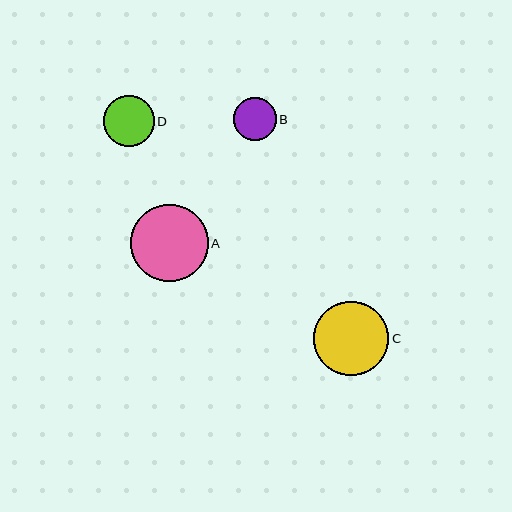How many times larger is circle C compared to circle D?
Circle C is approximately 1.5 times the size of circle D.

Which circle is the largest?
Circle A is the largest with a size of approximately 77 pixels.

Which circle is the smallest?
Circle B is the smallest with a size of approximately 43 pixels.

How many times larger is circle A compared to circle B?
Circle A is approximately 1.8 times the size of circle B.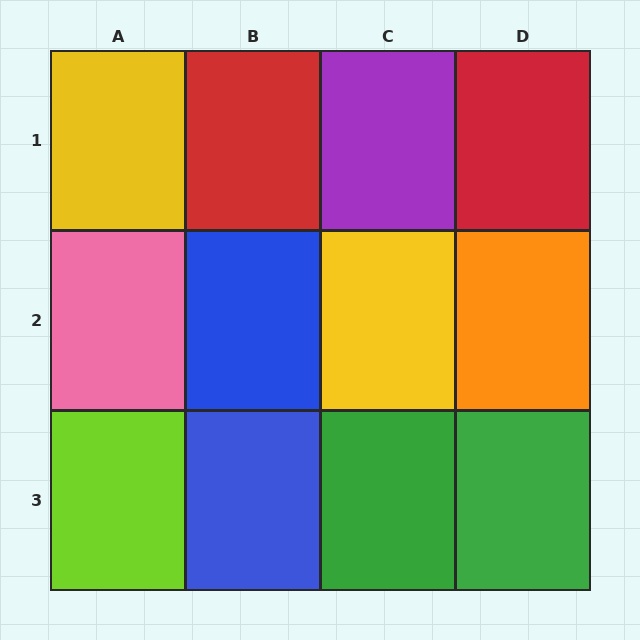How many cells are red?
2 cells are red.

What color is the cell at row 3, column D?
Green.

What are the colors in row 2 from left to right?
Pink, blue, yellow, orange.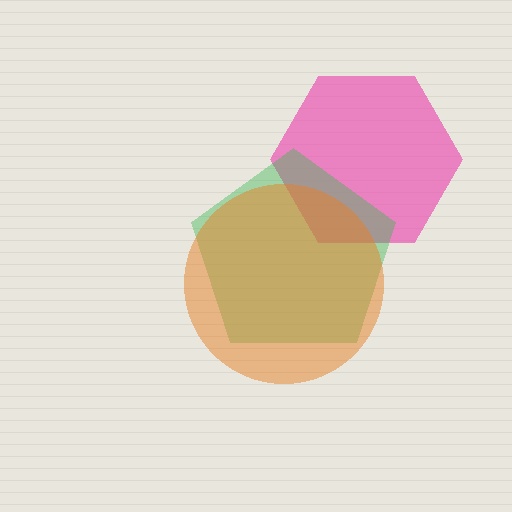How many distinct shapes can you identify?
There are 3 distinct shapes: a pink hexagon, a green pentagon, an orange circle.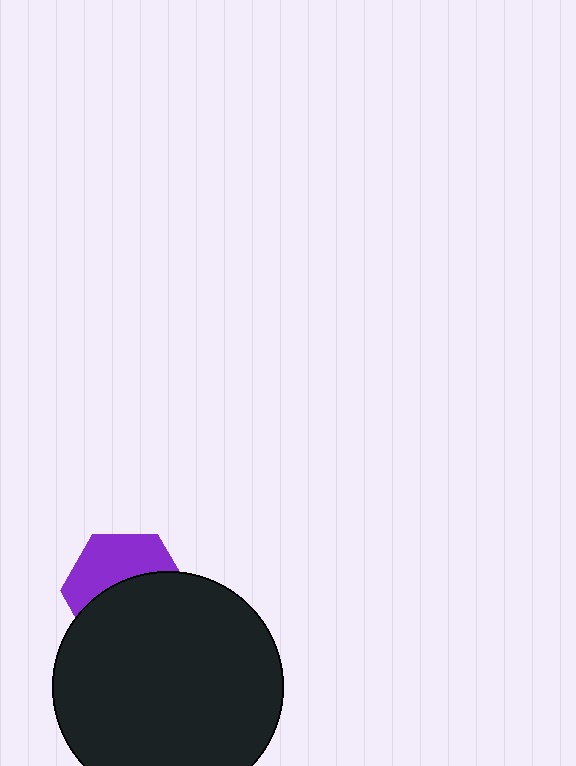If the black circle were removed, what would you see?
You would see the complete purple hexagon.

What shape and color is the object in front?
The object in front is a black circle.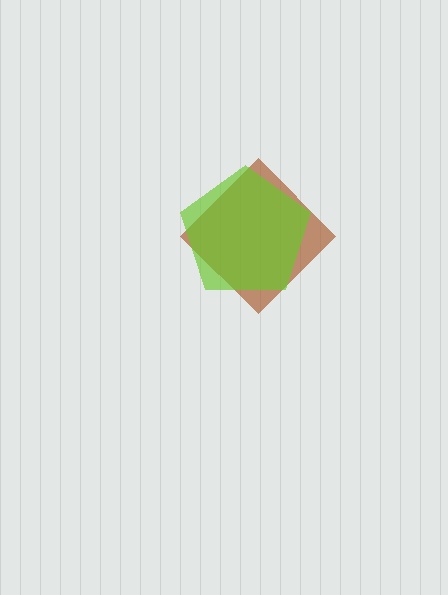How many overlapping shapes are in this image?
There are 2 overlapping shapes in the image.